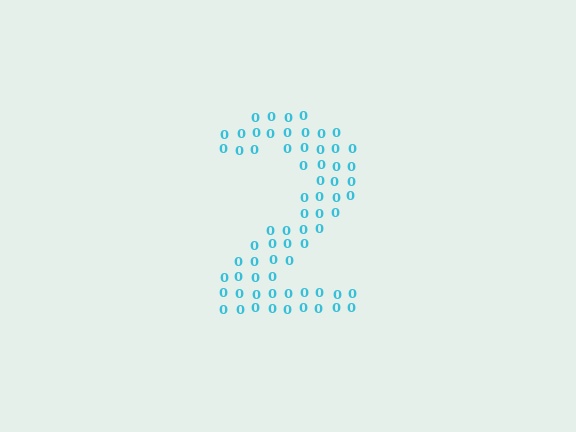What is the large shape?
The large shape is the digit 2.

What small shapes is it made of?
It is made of small digit 0's.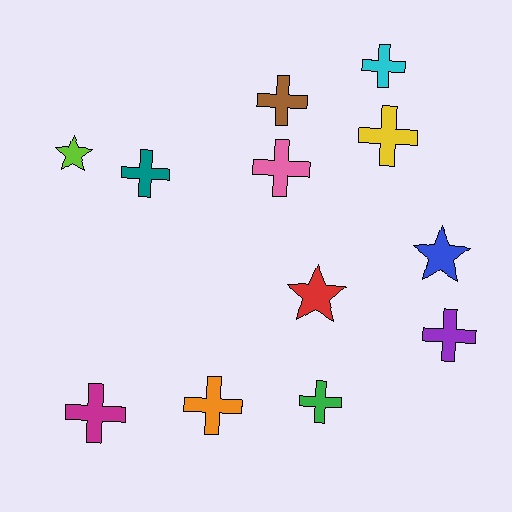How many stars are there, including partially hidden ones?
There are 3 stars.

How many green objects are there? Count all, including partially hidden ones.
There is 1 green object.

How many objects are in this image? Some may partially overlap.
There are 12 objects.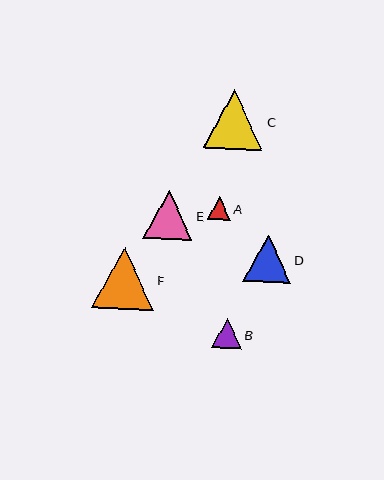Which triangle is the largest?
Triangle F is the largest with a size of approximately 62 pixels.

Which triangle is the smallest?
Triangle A is the smallest with a size of approximately 23 pixels.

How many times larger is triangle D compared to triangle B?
Triangle D is approximately 1.6 times the size of triangle B.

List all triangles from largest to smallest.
From largest to smallest: F, C, E, D, B, A.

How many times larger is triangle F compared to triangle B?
Triangle F is approximately 2.1 times the size of triangle B.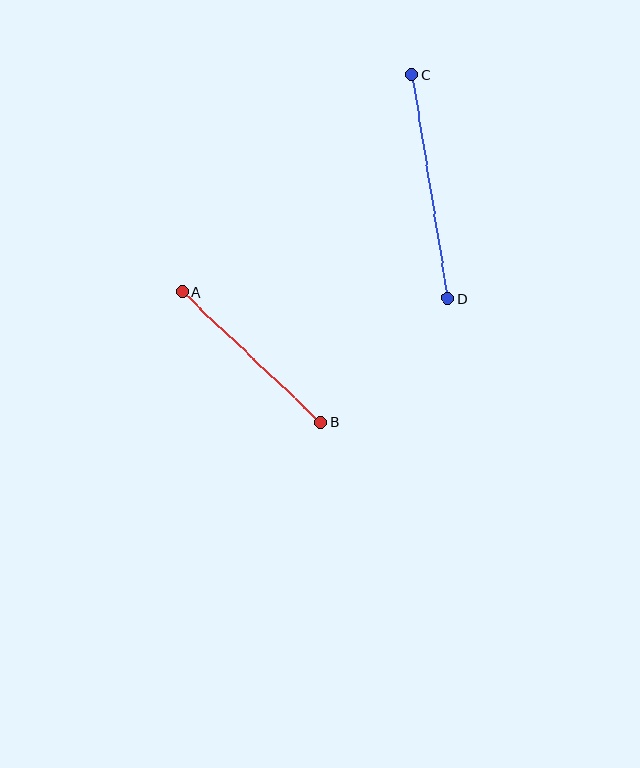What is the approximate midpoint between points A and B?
The midpoint is at approximately (252, 357) pixels.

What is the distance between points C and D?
The distance is approximately 226 pixels.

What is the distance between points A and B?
The distance is approximately 190 pixels.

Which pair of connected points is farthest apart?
Points C and D are farthest apart.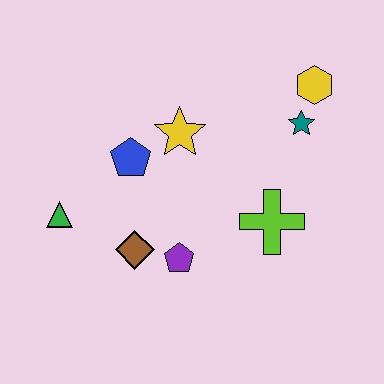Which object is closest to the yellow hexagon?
The teal star is closest to the yellow hexagon.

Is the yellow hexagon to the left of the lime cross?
No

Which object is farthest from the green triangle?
The yellow hexagon is farthest from the green triangle.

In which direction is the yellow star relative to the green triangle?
The yellow star is to the right of the green triangle.